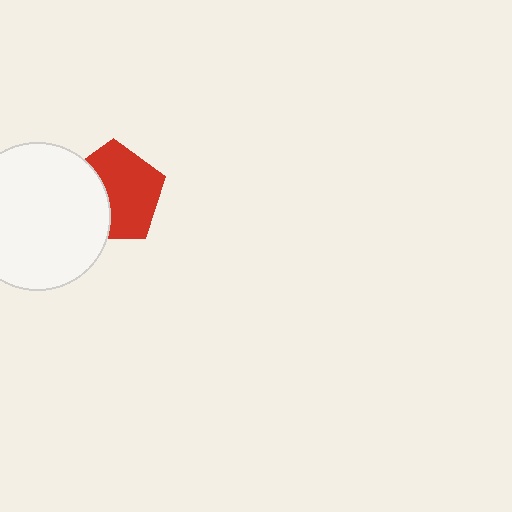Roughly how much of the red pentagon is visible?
About half of it is visible (roughly 63%).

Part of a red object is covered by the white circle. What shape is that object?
It is a pentagon.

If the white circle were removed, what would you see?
You would see the complete red pentagon.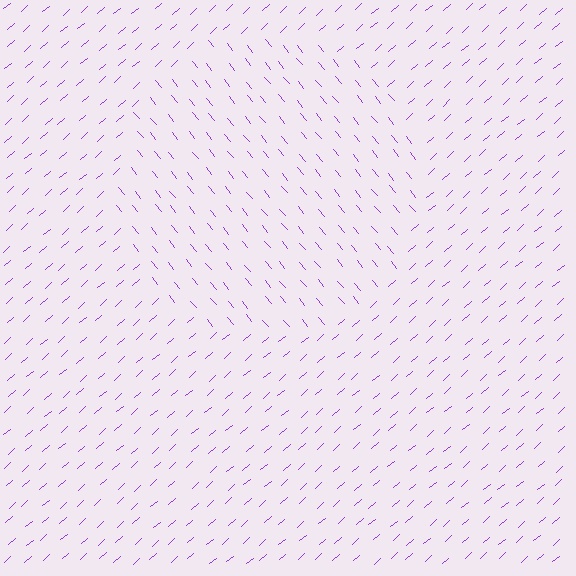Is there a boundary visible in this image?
Yes, there is a texture boundary formed by a change in line orientation.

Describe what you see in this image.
The image is filled with small purple line segments. A circle region in the image has lines oriented differently from the surrounding lines, creating a visible texture boundary.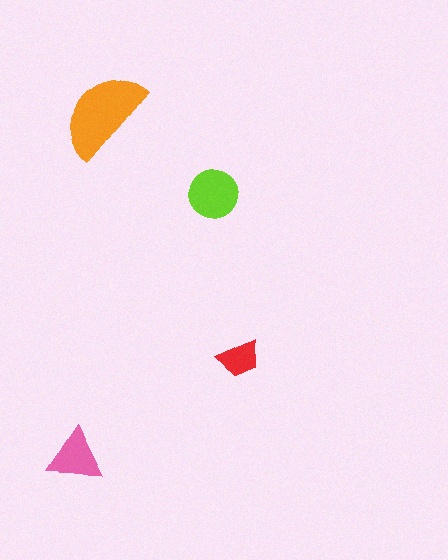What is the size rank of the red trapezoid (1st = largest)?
4th.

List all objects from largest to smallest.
The orange semicircle, the lime circle, the pink triangle, the red trapezoid.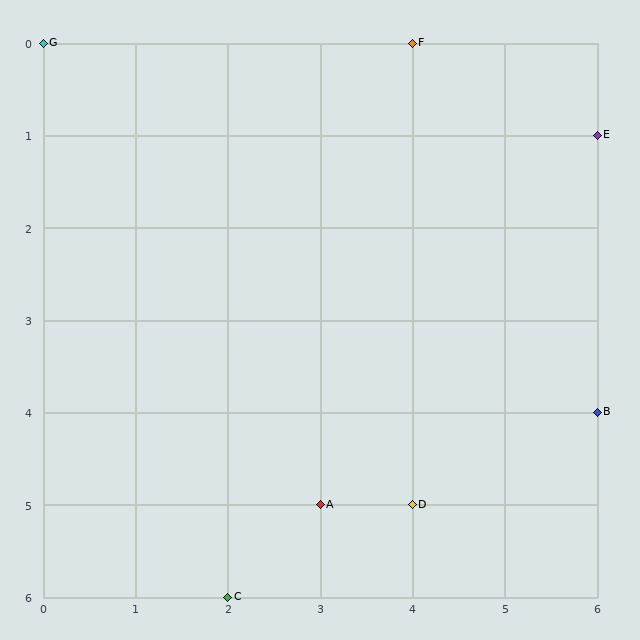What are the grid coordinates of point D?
Point D is at grid coordinates (4, 5).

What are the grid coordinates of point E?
Point E is at grid coordinates (6, 1).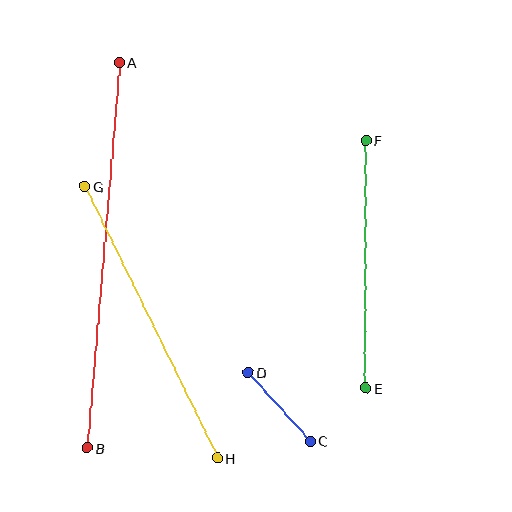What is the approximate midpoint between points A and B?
The midpoint is at approximately (103, 255) pixels.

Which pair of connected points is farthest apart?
Points A and B are farthest apart.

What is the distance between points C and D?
The distance is approximately 93 pixels.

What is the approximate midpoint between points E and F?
The midpoint is at approximately (366, 264) pixels.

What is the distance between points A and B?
The distance is approximately 387 pixels.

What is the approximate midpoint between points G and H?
The midpoint is at approximately (151, 322) pixels.